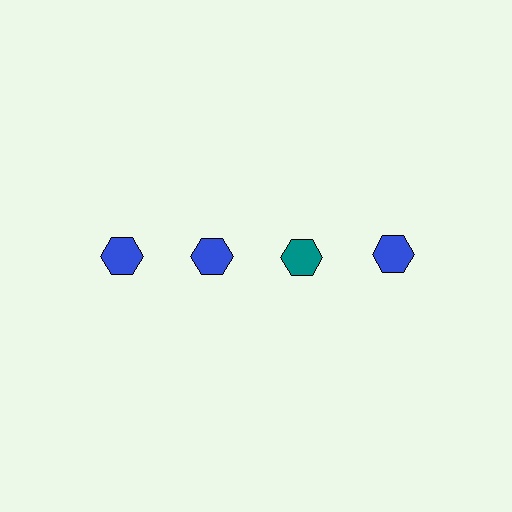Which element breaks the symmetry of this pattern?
The teal hexagon in the top row, center column breaks the symmetry. All other shapes are blue hexagons.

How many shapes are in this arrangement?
There are 4 shapes arranged in a grid pattern.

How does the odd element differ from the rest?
It has a different color: teal instead of blue.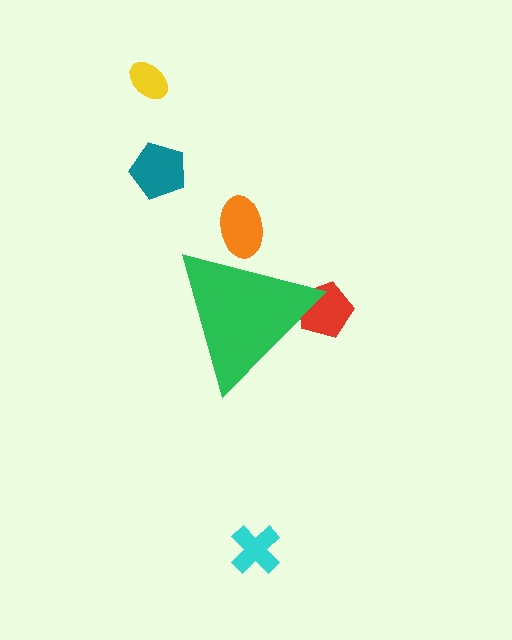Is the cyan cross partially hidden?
No, the cyan cross is fully visible.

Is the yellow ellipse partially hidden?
No, the yellow ellipse is fully visible.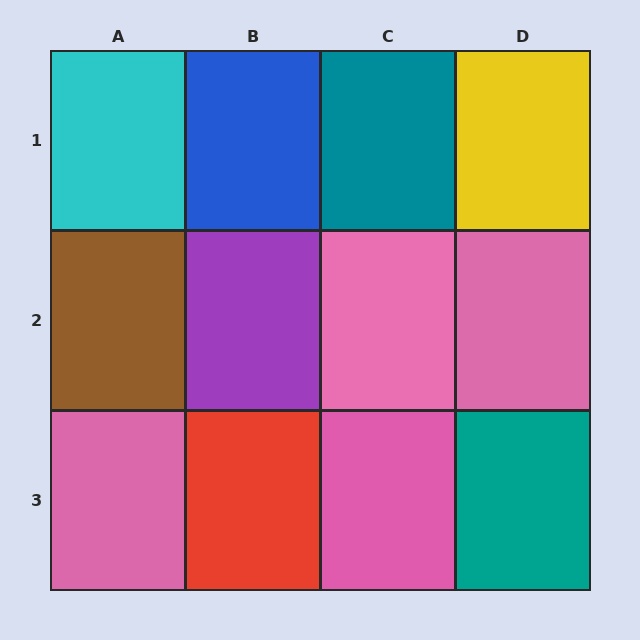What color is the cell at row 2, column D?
Pink.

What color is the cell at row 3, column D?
Teal.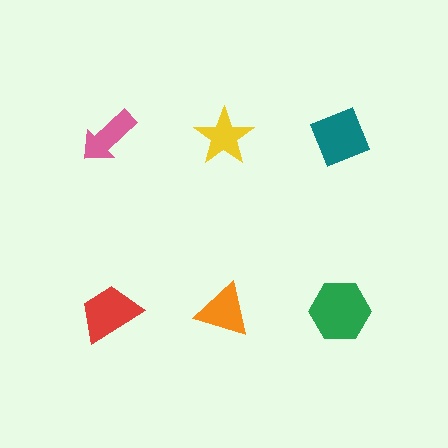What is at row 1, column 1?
A pink arrow.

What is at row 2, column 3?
A green hexagon.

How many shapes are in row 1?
3 shapes.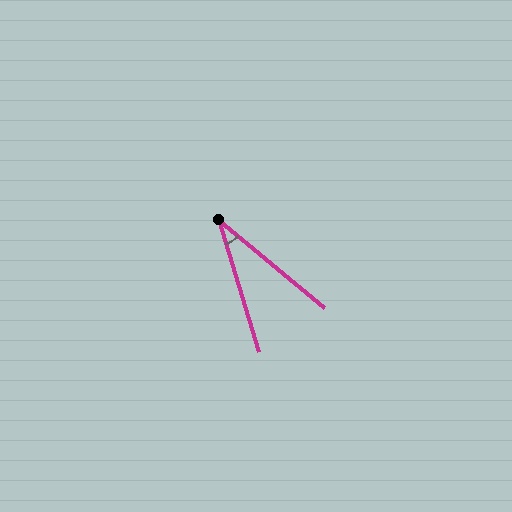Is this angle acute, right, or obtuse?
It is acute.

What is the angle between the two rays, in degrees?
Approximately 33 degrees.